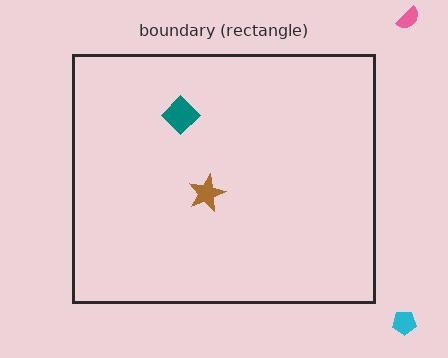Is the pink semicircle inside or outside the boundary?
Outside.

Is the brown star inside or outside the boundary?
Inside.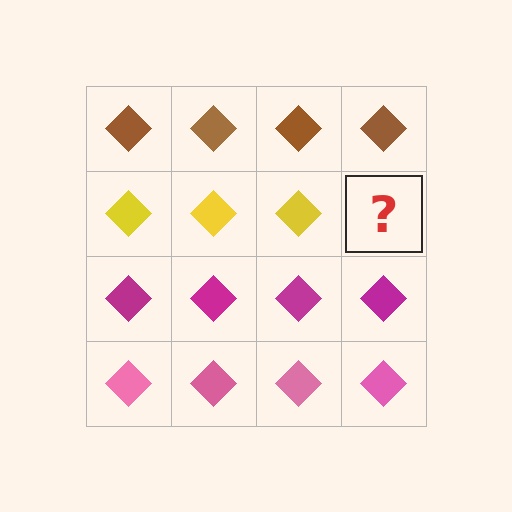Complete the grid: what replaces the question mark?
The question mark should be replaced with a yellow diamond.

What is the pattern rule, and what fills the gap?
The rule is that each row has a consistent color. The gap should be filled with a yellow diamond.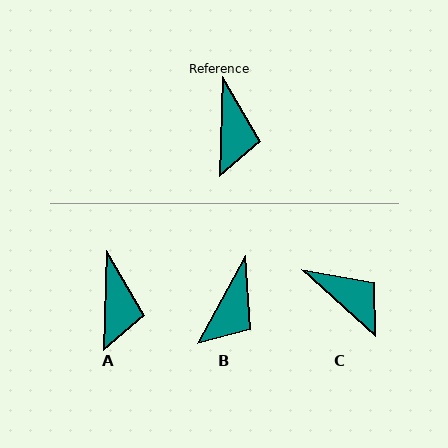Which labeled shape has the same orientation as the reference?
A.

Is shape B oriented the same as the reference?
No, it is off by about 26 degrees.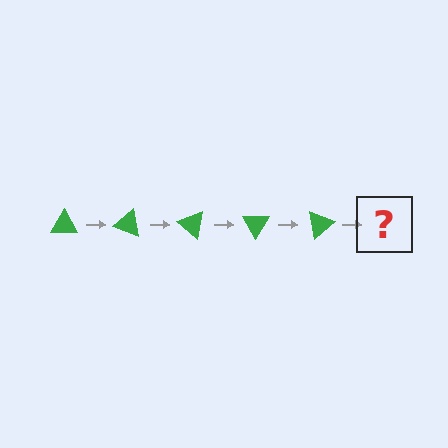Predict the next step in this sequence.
The next step is a green triangle rotated 100 degrees.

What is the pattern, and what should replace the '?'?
The pattern is that the triangle rotates 20 degrees each step. The '?' should be a green triangle rotated 100 degrees.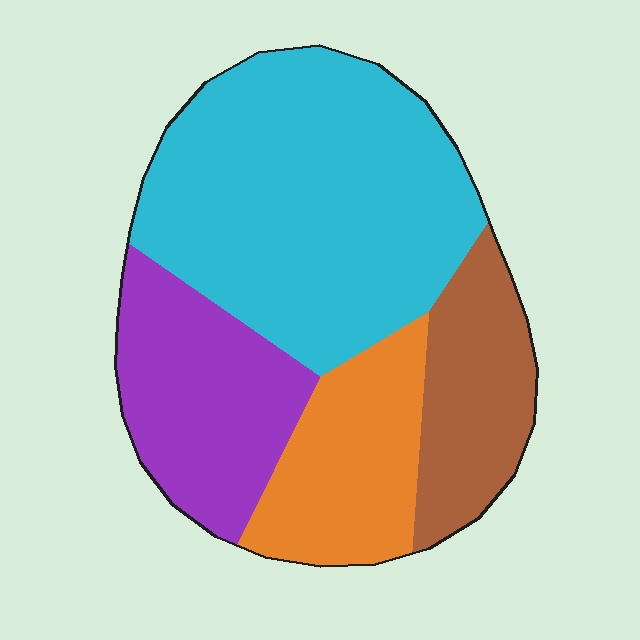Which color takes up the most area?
Cyan, at roughly 45%.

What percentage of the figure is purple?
Purple takes up less than a quarter of the figure.